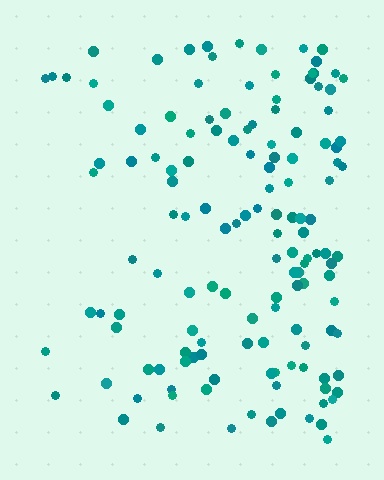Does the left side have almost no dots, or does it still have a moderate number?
Still a moderate number, just noticeably fewer than the right.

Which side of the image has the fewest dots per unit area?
The left.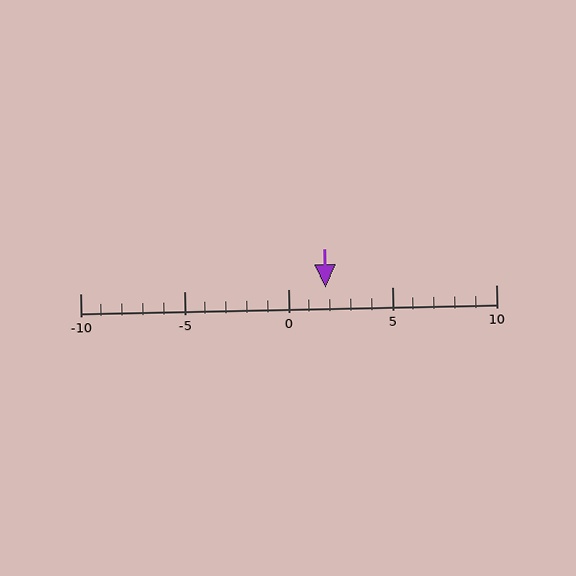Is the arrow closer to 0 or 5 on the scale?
The arrow is closer to 0.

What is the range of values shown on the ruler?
The ruler shows values from -10 to 10.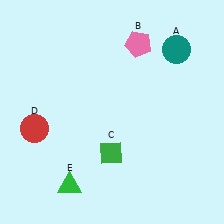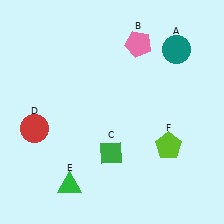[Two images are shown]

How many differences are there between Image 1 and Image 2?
There is 1 difference between the two images.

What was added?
A lime pentagon (F) was added in Image 2.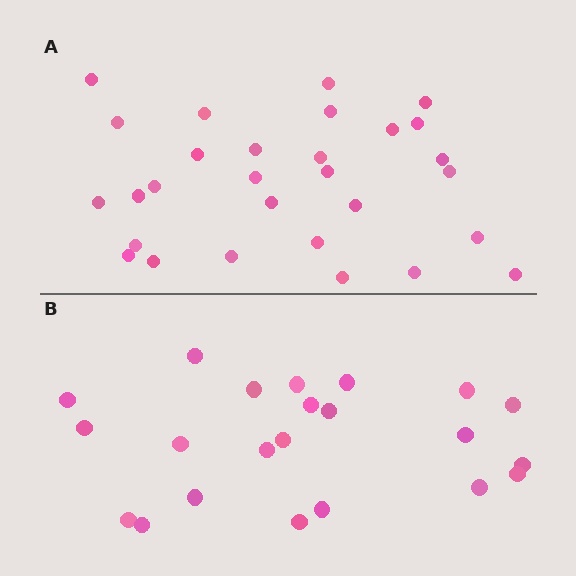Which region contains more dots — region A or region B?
Region A (the top region) has more dots.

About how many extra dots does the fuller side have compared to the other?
Region A has roughly 8 or so more dots than region B.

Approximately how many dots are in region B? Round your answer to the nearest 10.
About 20 dots. (The exact count is 22, which rounds to 20.)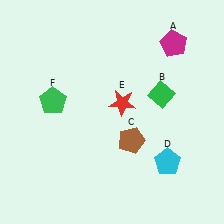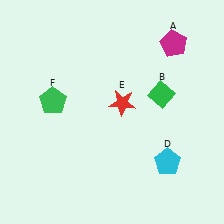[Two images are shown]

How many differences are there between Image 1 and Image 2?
There is 1 difference between the two images.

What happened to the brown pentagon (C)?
The brown pentagon (C) was removed in Image 2. It was in the bottom-right area of Image 1.